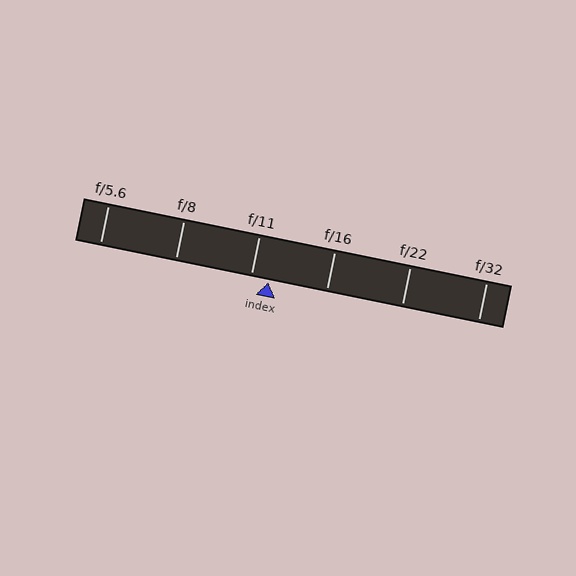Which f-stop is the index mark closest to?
The index mark is closest to f/11.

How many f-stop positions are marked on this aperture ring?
There are 6 f-stop positions marked.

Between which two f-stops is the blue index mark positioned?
The index mark is between f/11 and f/16.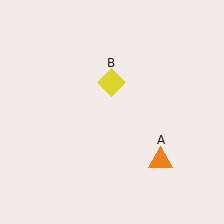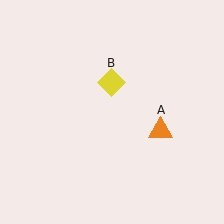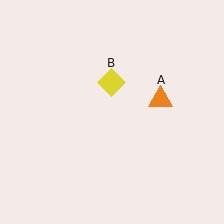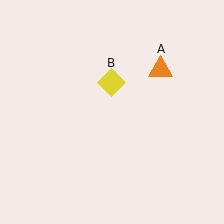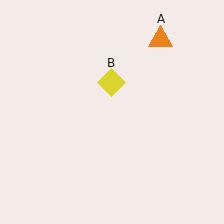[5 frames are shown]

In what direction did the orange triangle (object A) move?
The orange triangle (object A) moved up.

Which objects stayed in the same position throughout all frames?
Yellow diamond (object B) remained stationary.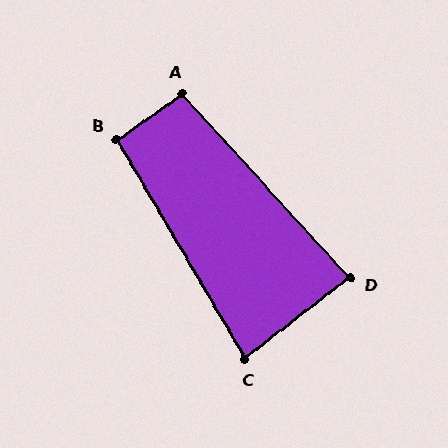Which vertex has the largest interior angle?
A, at approximately 97 degrees.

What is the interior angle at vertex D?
Approximately 86 degrees (approximately right).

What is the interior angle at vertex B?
Approximately 94 degrees (approximately right).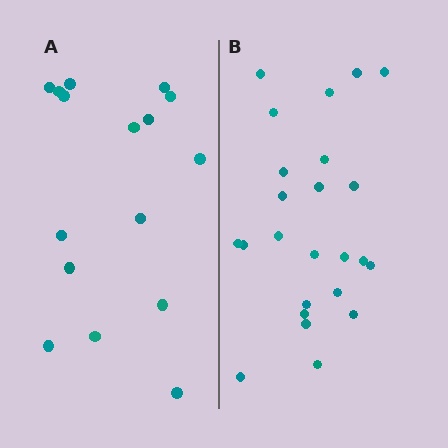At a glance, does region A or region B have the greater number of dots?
Region B (the right region) has more dots.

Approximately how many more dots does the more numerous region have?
Region B has roughly 8 or so more dots than region A.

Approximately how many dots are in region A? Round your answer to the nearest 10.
About 20 dots. (The exact count is 16, which rounds to 20.)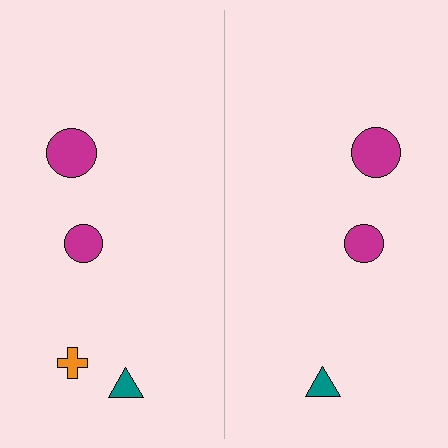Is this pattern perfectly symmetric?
No, the pattern is not perfectly symmetric. A orange cross is missing from the right side.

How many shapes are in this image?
There are 7 shapes in this image.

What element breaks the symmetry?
A orange cross is missing from the right side.